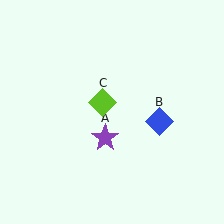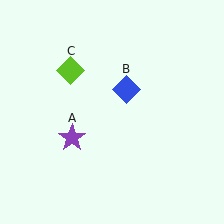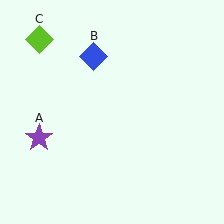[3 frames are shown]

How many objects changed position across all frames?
3 objects changed position: purple star (object A), blue diamond (object B), lime diamond (object C).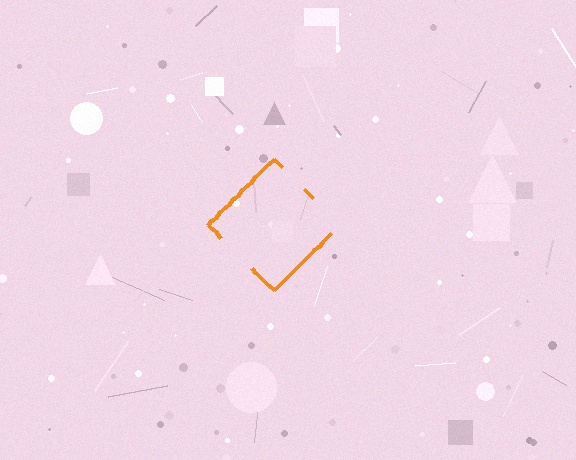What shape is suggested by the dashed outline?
The dashed outline suggests a diamond.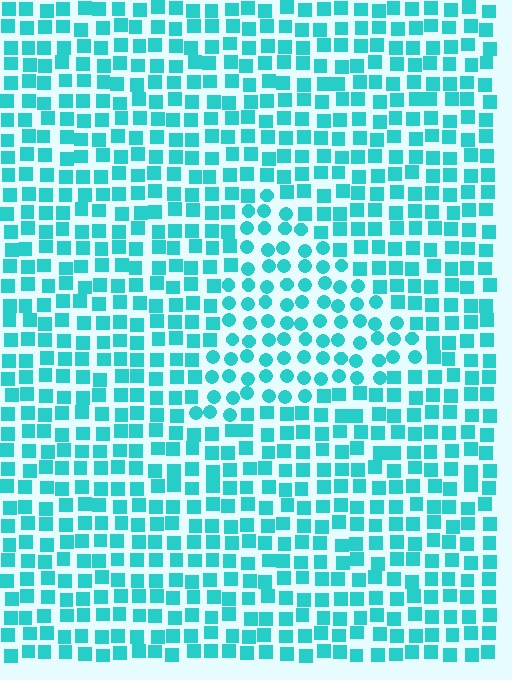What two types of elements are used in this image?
The image uses circles inside the triangle region and squares outside it.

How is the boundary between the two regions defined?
The boundary is defined by a change in element shape: circles inside vs. squares outside. All elements share the same color and spacing.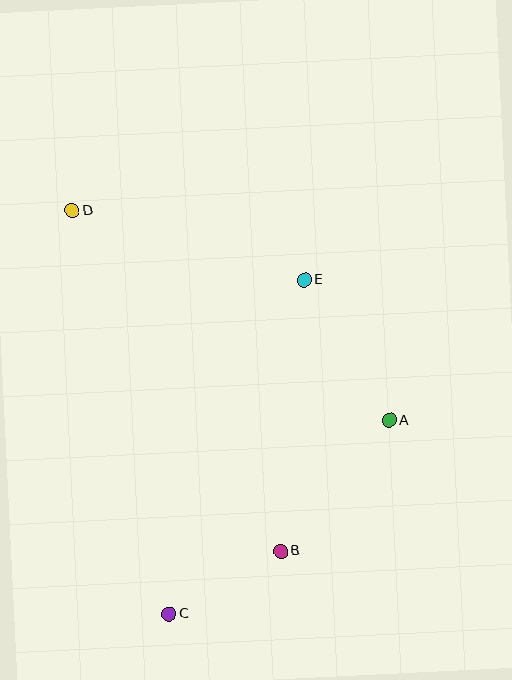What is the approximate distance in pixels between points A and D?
The distance between A and D is approximately 380 pixels.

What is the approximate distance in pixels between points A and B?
The distance between A and B is approximately 171 pixels.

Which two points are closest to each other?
Points B and C are closest to each other.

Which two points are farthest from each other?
Points C and D are farthest from each other.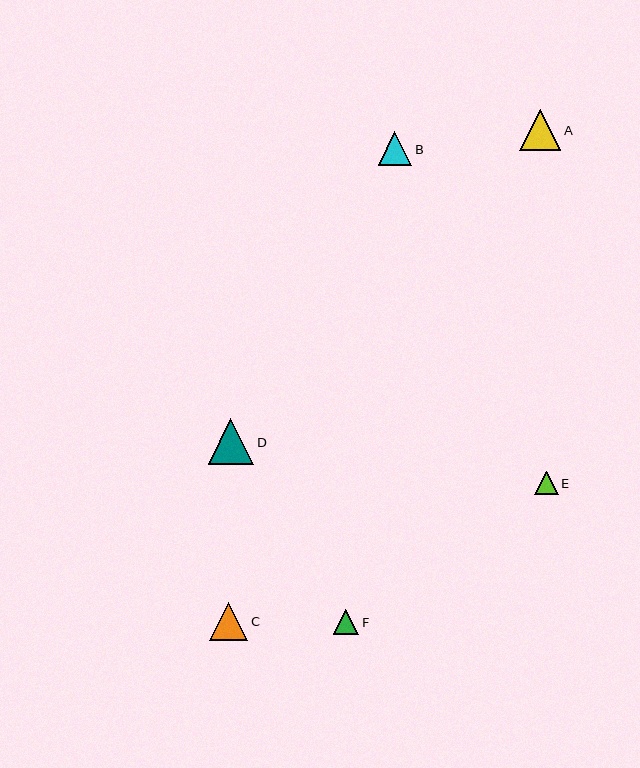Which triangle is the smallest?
Triangle E is the smallest with a size of approximately 24 pixels.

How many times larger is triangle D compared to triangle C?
Triangle D is approximately 1.2 times the size of triangle C.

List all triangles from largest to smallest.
From largest to smallest: D, A, C, B, F, E.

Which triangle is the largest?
Triangle D is the largest with a size of approximately 46 pixels.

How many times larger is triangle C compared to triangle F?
Triangle C is approximately 1.5 times the size of triangle F.